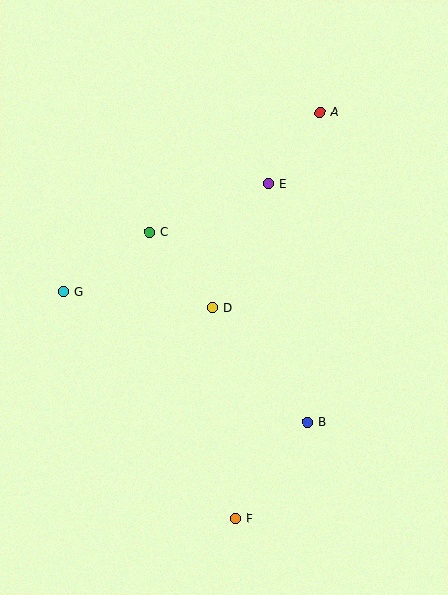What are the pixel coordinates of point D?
Point D is at (212, 307).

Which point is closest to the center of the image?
Point D at (212, 307) is closest to the center.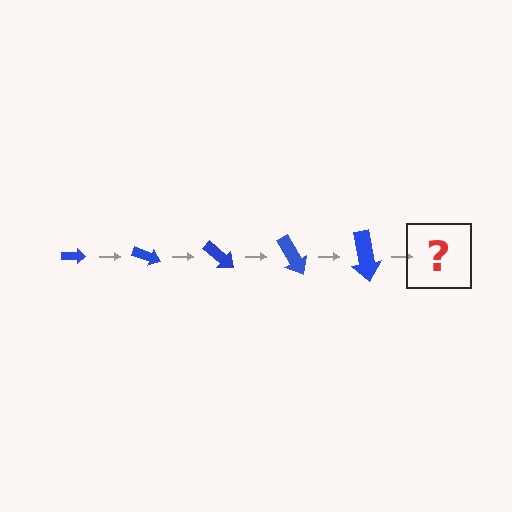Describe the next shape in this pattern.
It should be an arrow, larger than the previous one and rotated 100 degrees from the start.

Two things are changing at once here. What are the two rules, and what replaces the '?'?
The two rules are that the arrow grows larger each step and it rotates 20 degrees each step. The '?' should be an arrow, larger than the previous one and rotated 100 degrees from the start.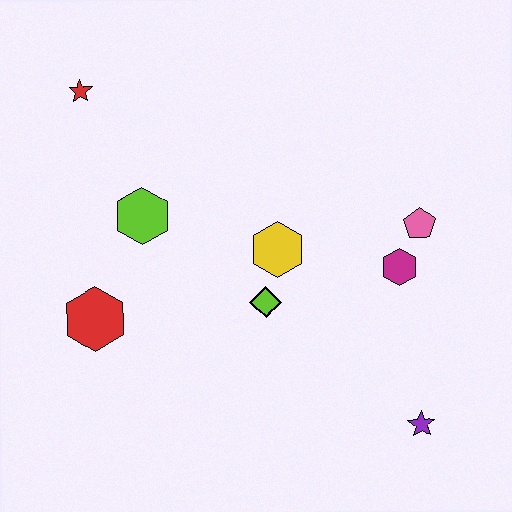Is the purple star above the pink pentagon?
No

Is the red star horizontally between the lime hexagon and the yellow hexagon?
No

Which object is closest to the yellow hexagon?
The lime diamond is closest to the yellow hexagon.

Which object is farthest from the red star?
The purple star is farthest from the red star.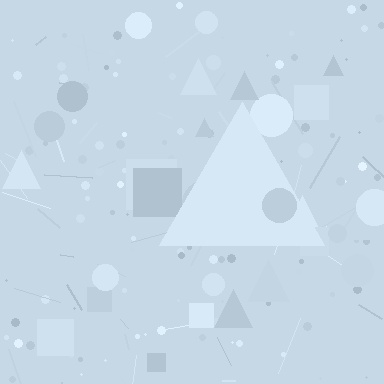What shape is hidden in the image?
A triangle is hidden in the image.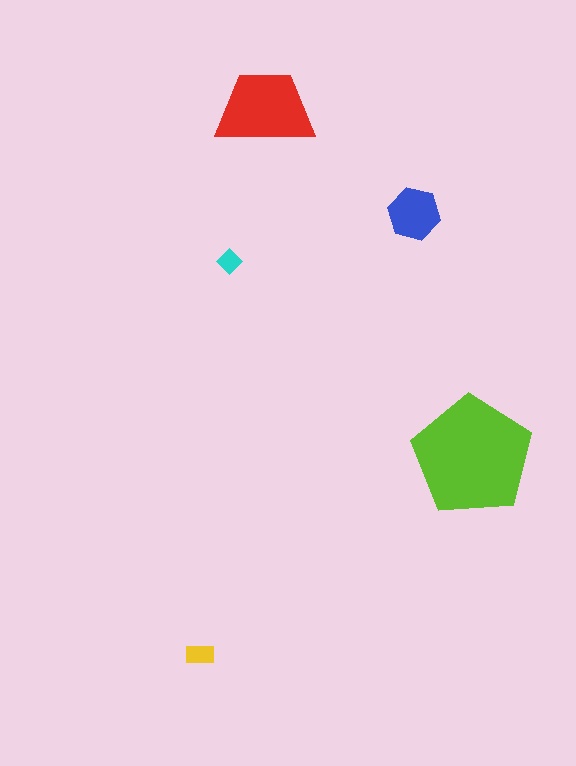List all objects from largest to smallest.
The lime pentagon, the red trapezoid, the blue hexagon, the yellow rectangle, the cyan diamond.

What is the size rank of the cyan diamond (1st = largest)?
5th.